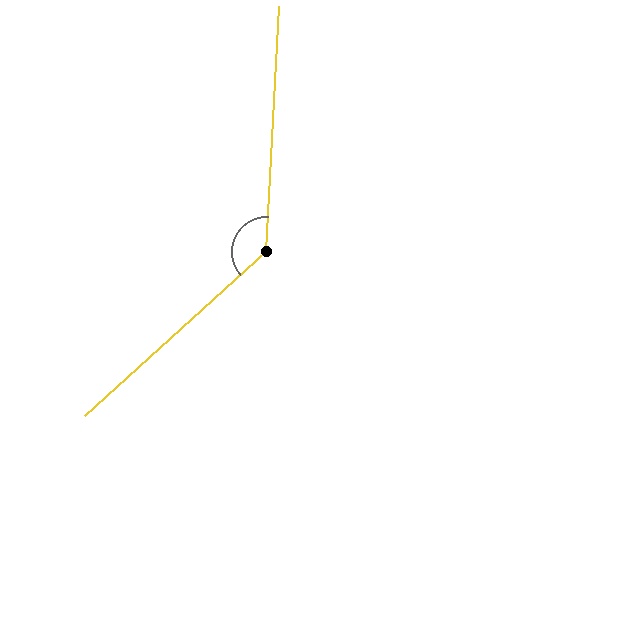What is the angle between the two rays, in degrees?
Approximately 135 degrees.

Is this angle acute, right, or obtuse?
It is obtuse.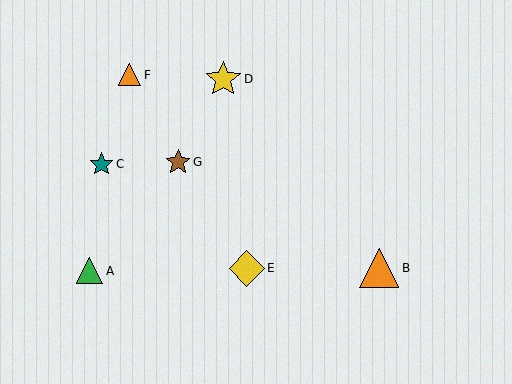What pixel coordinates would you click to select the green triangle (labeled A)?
Click at (90, 270) to select the green triangle A.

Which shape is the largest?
The orange triangle (labeled B) is the largest.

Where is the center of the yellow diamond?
The center of the yellow diamond is at (247, 268).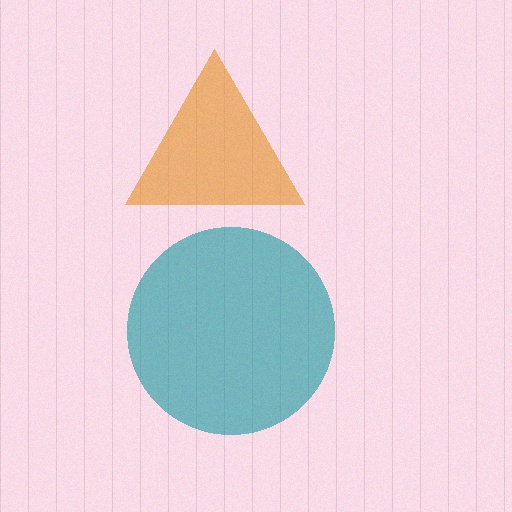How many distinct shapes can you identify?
There are 2 distinct shapes: an orange triangle, a teal circle.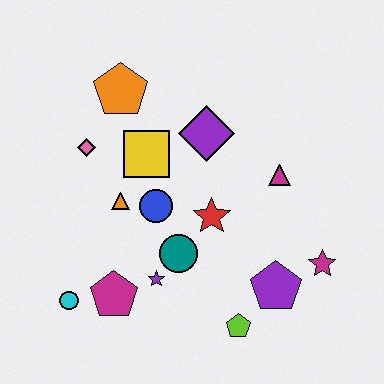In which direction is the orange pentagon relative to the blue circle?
The orange pentagon is above the blue circle.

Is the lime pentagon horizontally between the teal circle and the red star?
No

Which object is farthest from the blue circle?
The magenta star is farthest from the blue circle.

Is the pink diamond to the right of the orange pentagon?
No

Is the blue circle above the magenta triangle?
No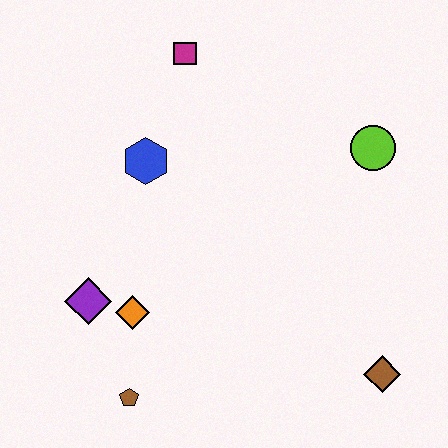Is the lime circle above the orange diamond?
Yes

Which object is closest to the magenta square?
The blue hexagon is closest to the magenta square.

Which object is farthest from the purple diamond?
The lime circle is farthest from the purple diamond.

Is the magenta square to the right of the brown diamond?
No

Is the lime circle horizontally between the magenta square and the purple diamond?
No